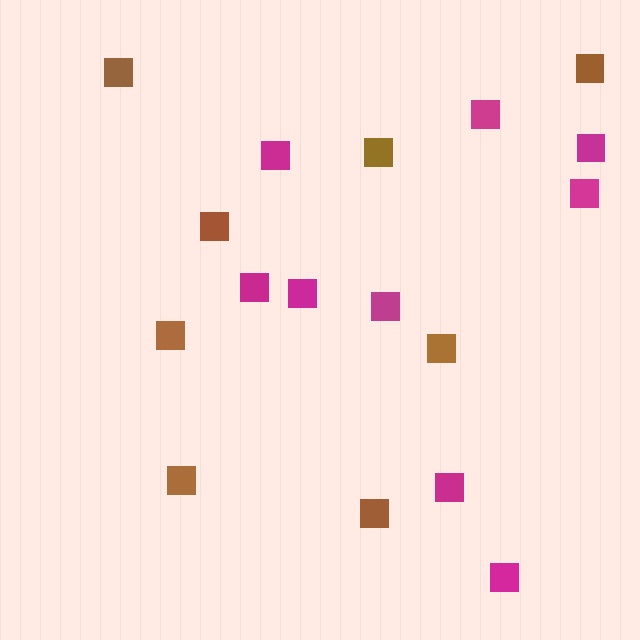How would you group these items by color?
There are 2 groups: one group of brown squares (8) and one group of magenta squares (9).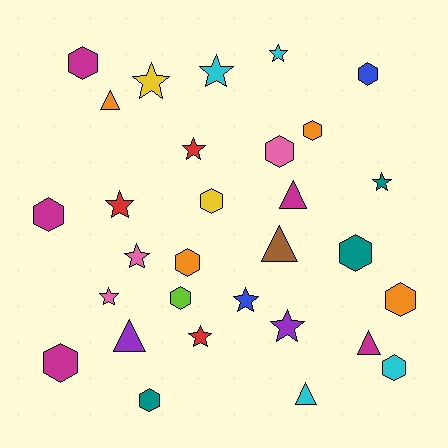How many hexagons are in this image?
There are 13 hexagons.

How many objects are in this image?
There are 30 objects.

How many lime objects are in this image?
There is 1 lime object.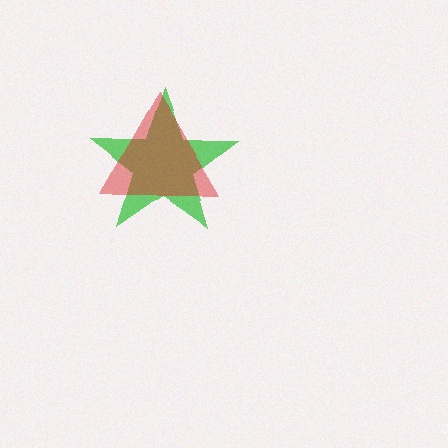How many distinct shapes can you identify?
There are 2 distinct shapes: a green star, a red triangle.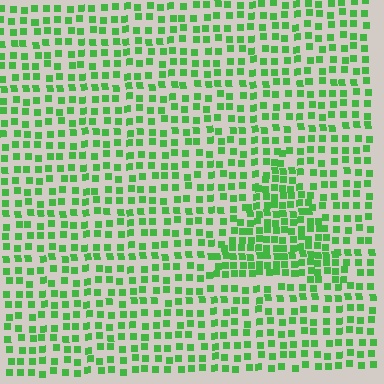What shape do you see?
I see a triangle.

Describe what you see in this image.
The image contains small green elements arranged at two different densities. A triangle-shaped region is visible where the elements are more densely packed than the surrounding area.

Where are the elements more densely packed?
The elements are more densely packed inside the triangle boundary.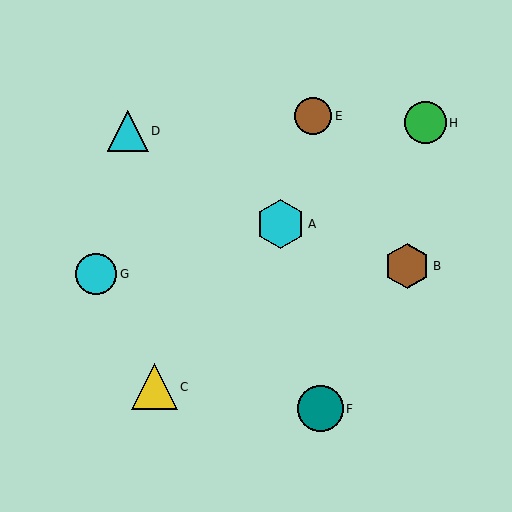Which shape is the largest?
The cyan hexagon (labeled A) is the largest.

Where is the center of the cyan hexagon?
The center of the cyan hexagon is at (281, 224).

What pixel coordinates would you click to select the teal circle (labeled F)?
Click at (320, 409) to select the teal circle F.